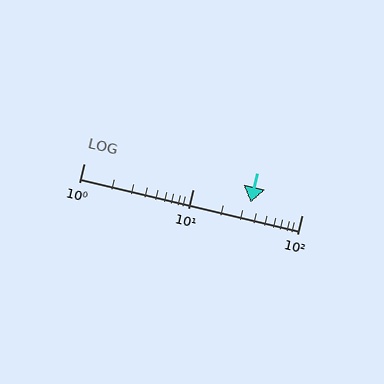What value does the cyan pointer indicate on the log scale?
The pointer indicates approximately 34.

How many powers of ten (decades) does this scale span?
The scale spans 2 decades, from 1 to 100.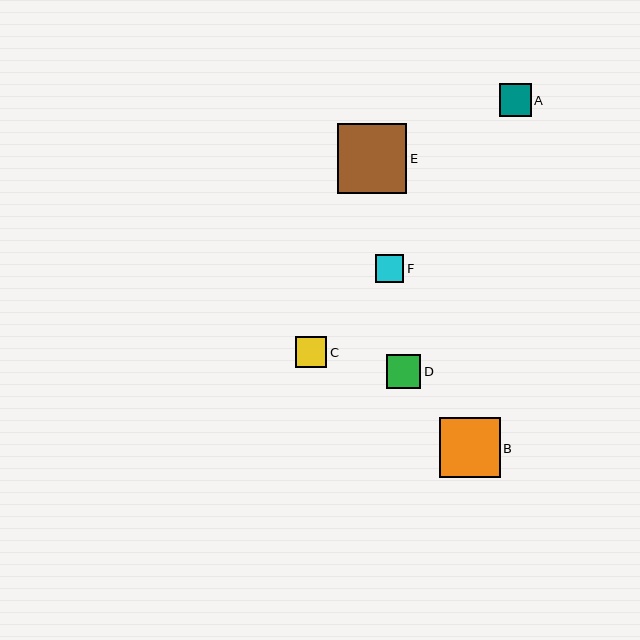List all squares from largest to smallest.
From largest to smallest: E, B, D, A, C, F.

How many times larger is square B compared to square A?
Square B is approximately 1.9 times the size of square A.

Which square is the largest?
Square E is the largest with a size of approximately 69 pixels.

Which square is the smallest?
Square F is the smallest with a size of approximately 29 pixels.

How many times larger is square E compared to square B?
Square E is approximately 1.1 times the size of square B.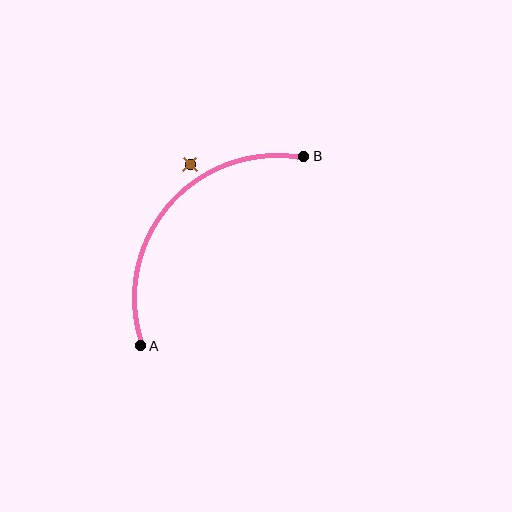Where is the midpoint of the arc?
The arc midpoint is the point on the curve farthest from the straight line joining A and B. It sits above and to the left of that line.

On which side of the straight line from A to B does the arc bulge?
The arc bulges above and to the left of the straight line connecting A and B.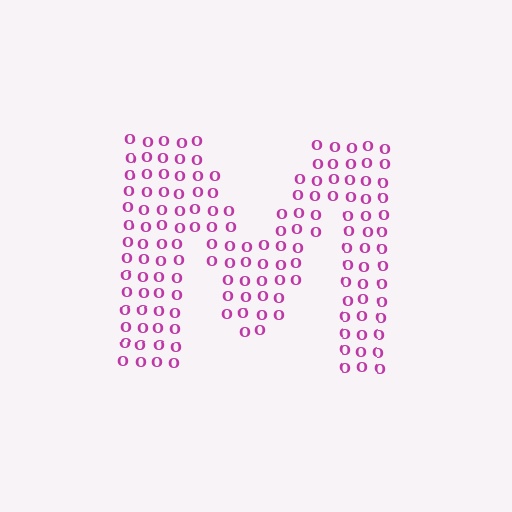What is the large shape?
The large shape is the letter M.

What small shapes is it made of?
It is made of small letter O's.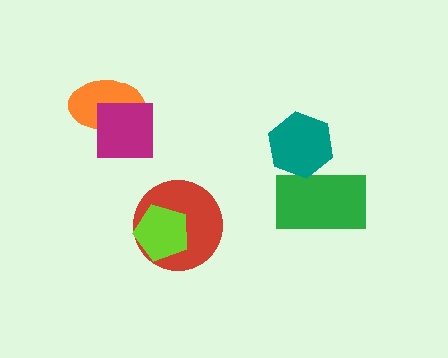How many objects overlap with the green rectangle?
1 object overlaps with the green rectangle.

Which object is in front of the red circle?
The lime pentagon is in front of the red circle.